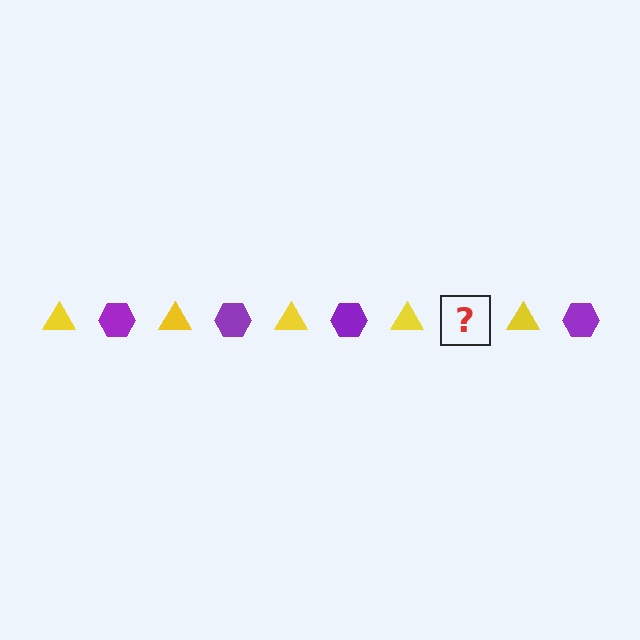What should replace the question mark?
The question mark should be replaced with a purple hexagon.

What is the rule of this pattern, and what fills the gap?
The rule is that the pattern alternates between yellow triangle and purple hexagon. The gap should be filled with a purple hexagon.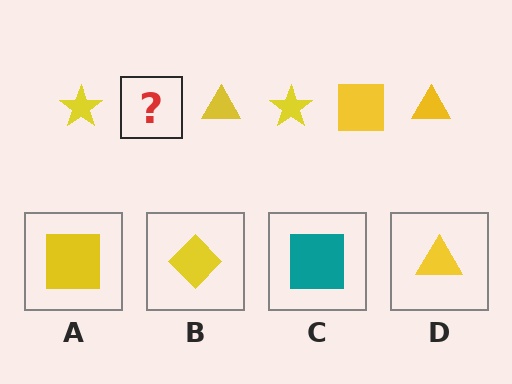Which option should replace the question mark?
Option A.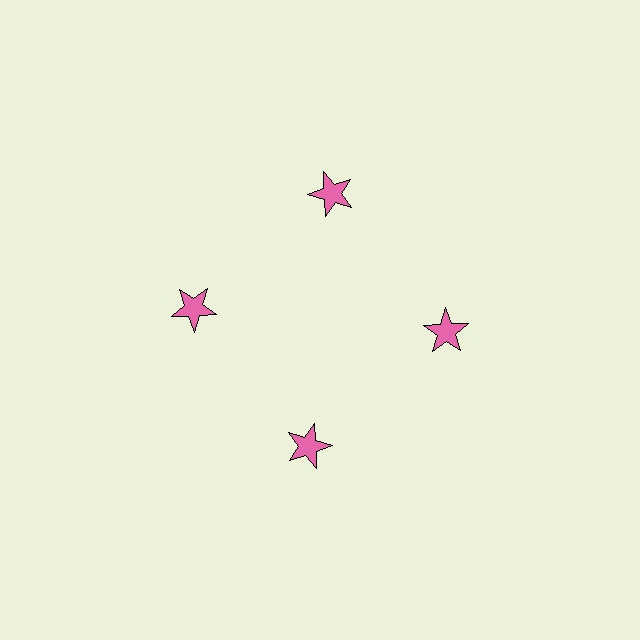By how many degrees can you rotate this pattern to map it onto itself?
The pattern maps onto itself every 90 degrees of rotation.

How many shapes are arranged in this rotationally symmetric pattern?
There are 4 shapes, arranged in 4 groups of 1.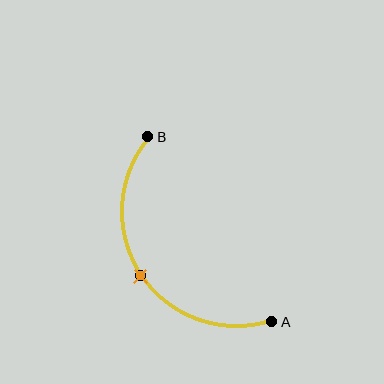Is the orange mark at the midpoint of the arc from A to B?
Yes. The orange mark lies on the arc at equal arc-length from both A and B — it is the arc midpoint.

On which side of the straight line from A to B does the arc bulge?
The arc bulges below and to the left of the straight line connecting A and B.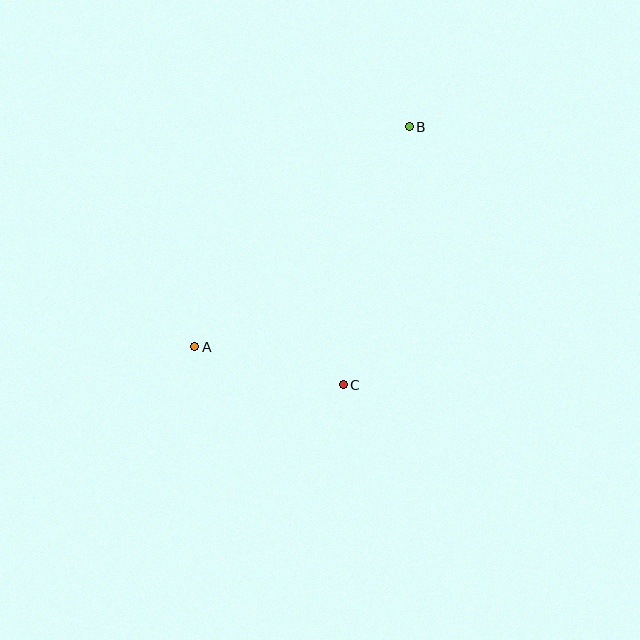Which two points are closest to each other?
Points A and C are closest to each other.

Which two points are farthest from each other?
Points A and B are farthest from each other.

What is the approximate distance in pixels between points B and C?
The distance between B and C is approximately 266 pixels.